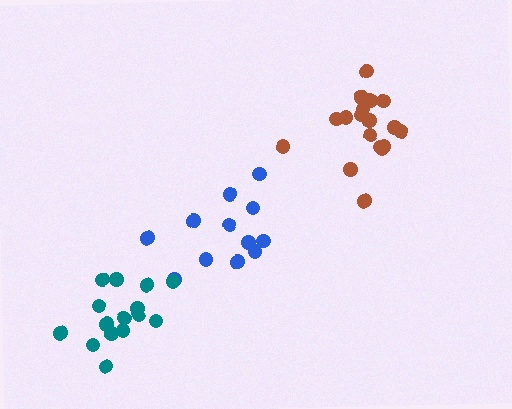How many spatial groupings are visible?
There are 3 spatial groupings.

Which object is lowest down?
The teal cluster is bottommost.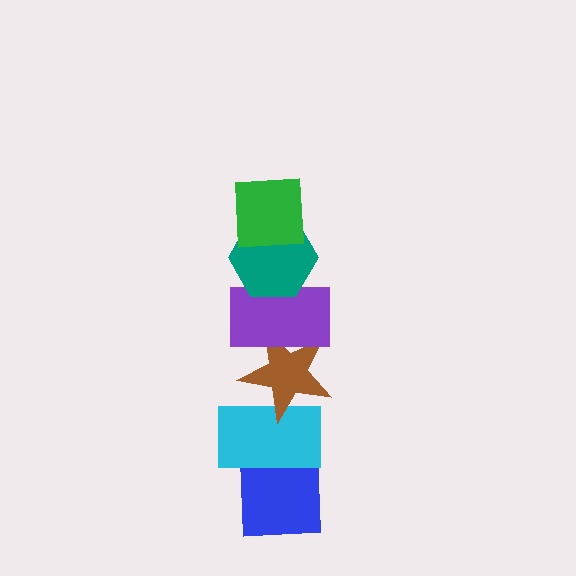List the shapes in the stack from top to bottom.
From top to bottom: the green square, the teal hexagon, the purple rectangle, the brown star, the cyan rectangle, the blue square.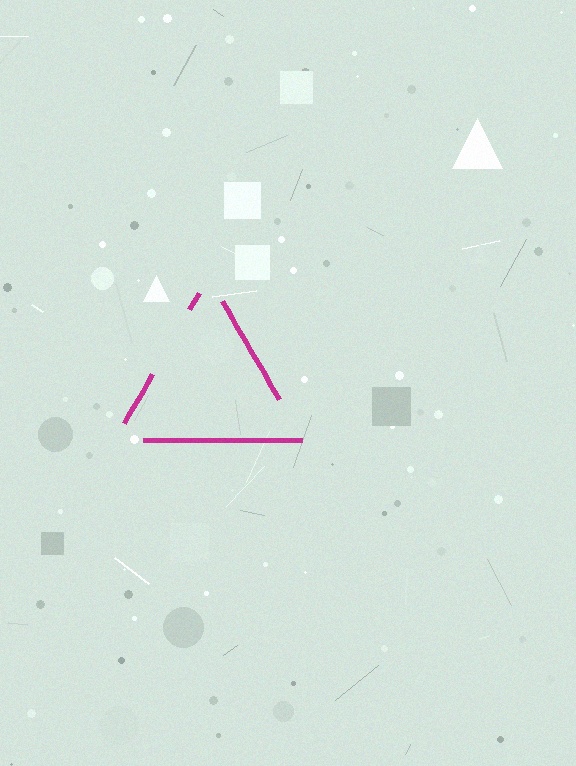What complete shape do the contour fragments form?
The contour fragments form a triangle.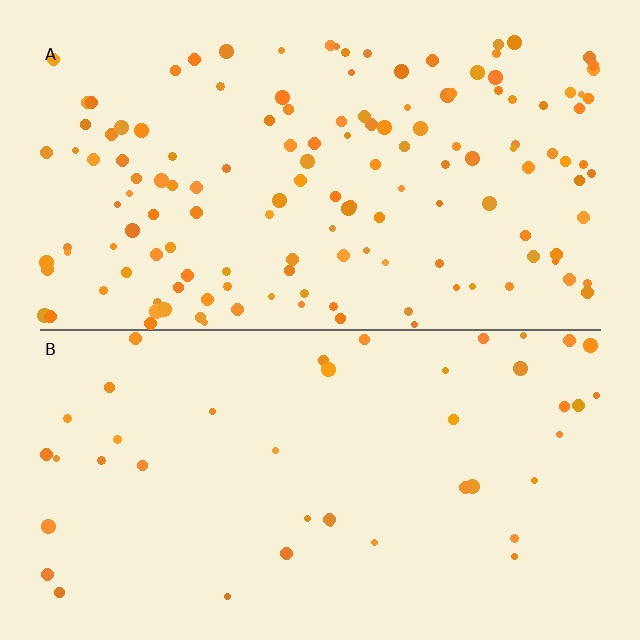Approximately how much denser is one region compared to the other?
Approximately 3.3× — region A over region B.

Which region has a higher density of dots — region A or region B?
A (the top).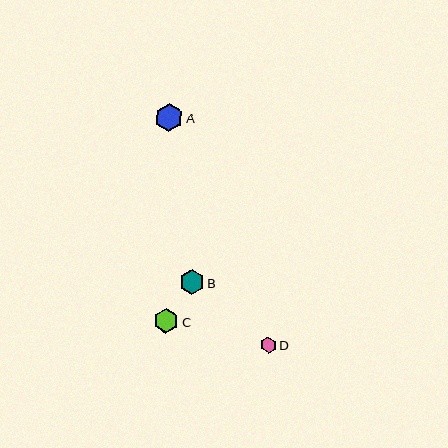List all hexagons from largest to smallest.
From largest to smallest: A, C, B, D.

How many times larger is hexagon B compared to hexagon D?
Hexagon B is approximately 1.5 times the size of hexagon D.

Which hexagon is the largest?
Hexagon A is the largest with a size of approximately 28 pixels.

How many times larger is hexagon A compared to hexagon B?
Hexagon A is approximately 1.1 times the size of hexagon B.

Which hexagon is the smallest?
Hexagon D is the smallest with a size of approximately 16 pixels.